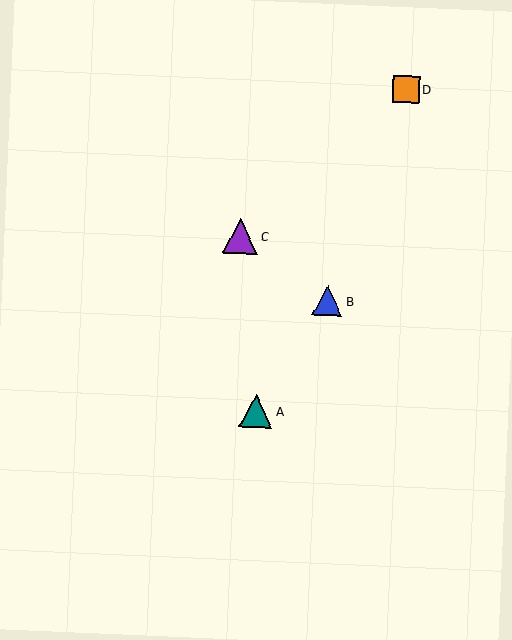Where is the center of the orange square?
The center of the orange square is at (406, 89).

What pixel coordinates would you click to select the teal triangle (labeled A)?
Click at (256, 411) to select the teal triangle A.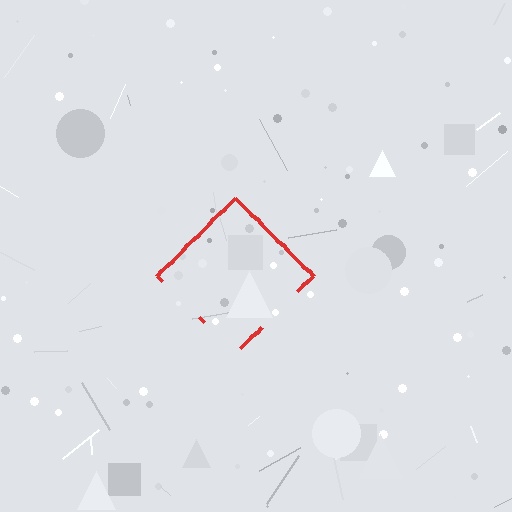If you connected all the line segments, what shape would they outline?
They would outline a diamond.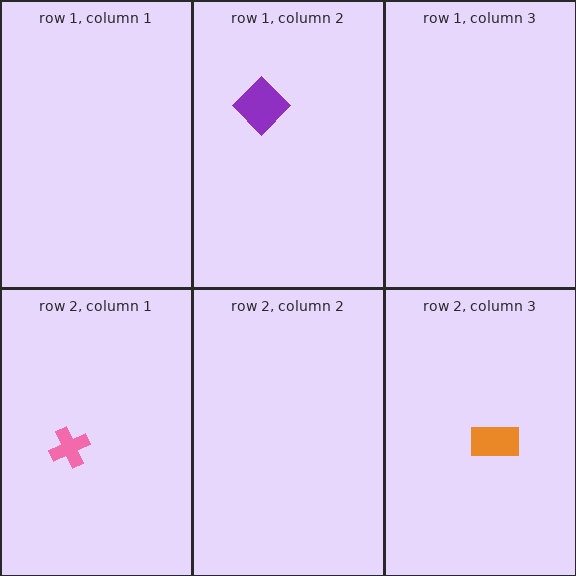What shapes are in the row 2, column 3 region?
The orange rectangle.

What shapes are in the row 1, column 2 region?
The purple diamond.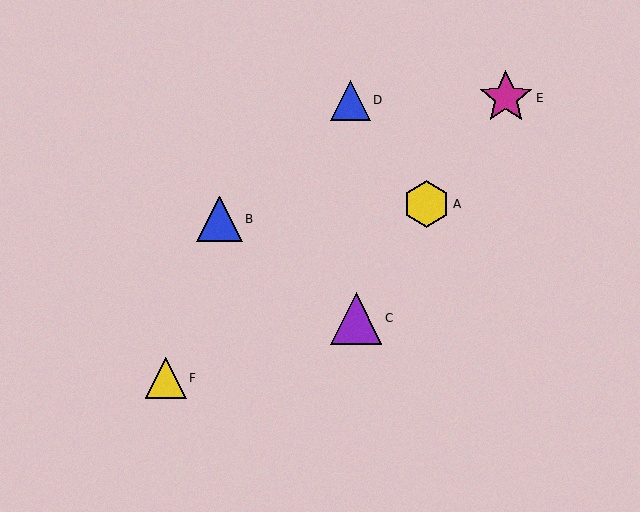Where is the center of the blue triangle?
The center of the blue triangle is at (219, 219).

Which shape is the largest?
The magenta star (labeled E) is the largest.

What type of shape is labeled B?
Shape B is a blue triangle.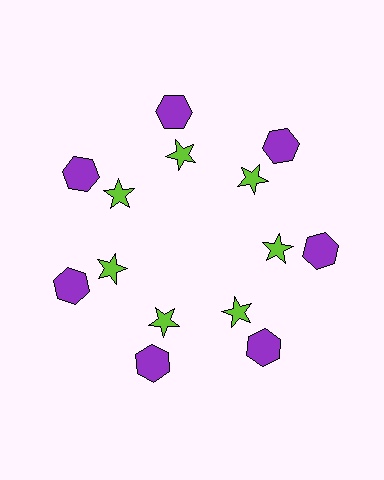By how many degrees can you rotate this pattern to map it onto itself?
The pattern maps onto itself every 51 degrees of rotation.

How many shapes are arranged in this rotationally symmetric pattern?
There are 14 shapes, arranged in 7 groups of 2.